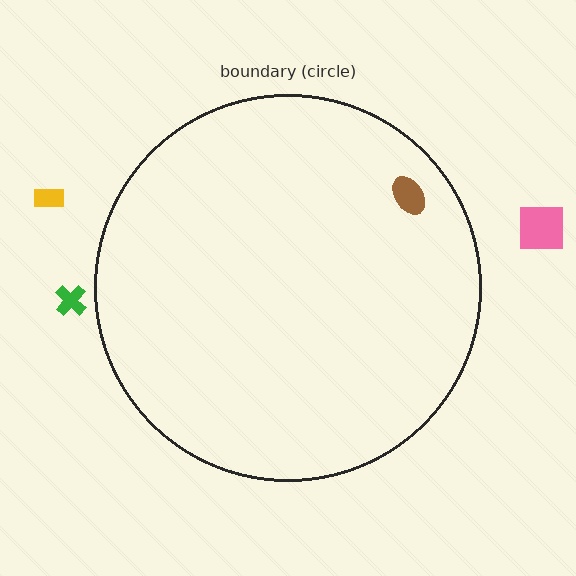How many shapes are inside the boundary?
1 inside, 3 outside.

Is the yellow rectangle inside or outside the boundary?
Outside.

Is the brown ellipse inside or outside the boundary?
Inside.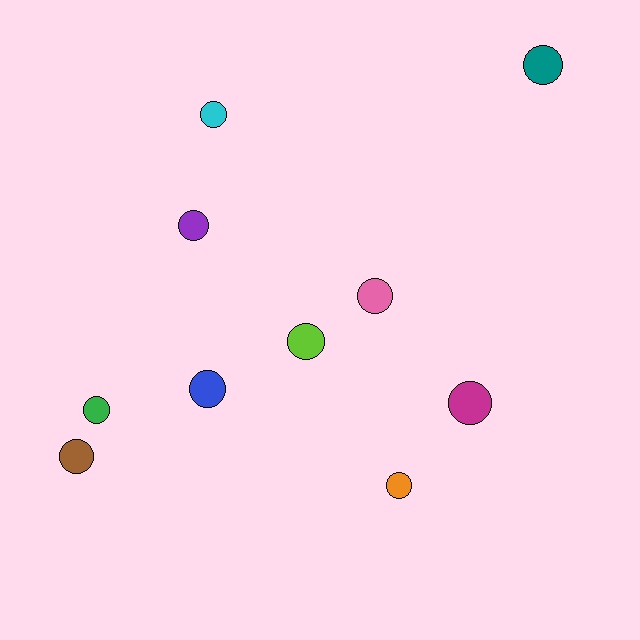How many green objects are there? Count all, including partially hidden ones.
There is 1 green object.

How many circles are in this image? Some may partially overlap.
There are 10 circles.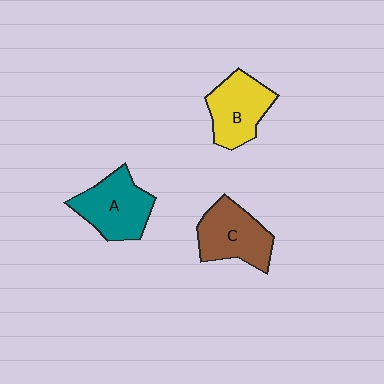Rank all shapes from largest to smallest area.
From largest to smallest: A (teal), C (brown), B (yellow).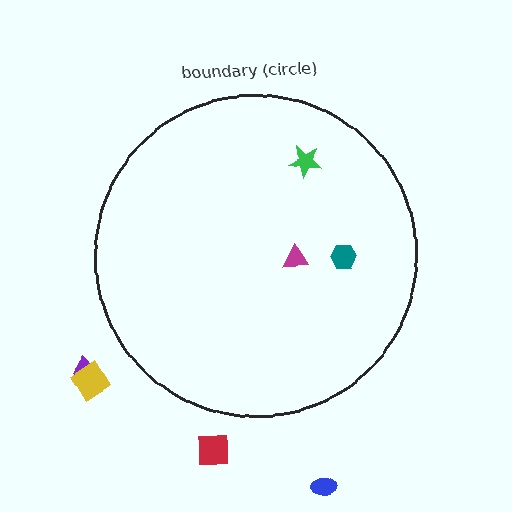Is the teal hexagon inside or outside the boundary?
Inside.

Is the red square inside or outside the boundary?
Outside.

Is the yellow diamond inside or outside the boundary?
Outside.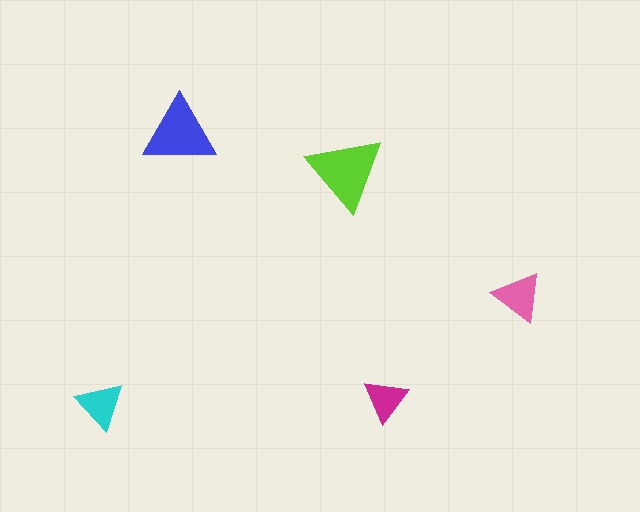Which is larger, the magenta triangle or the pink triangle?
The pink one.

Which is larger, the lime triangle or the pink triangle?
The lime one.